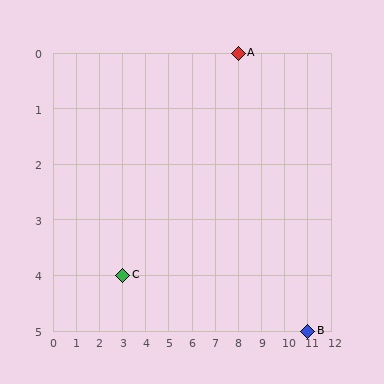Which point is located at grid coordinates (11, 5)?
Point B is at (11, 5).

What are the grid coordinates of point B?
Point B is at grid coordinates (11, 5).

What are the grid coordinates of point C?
Point C is at grid coordinates (3, 4).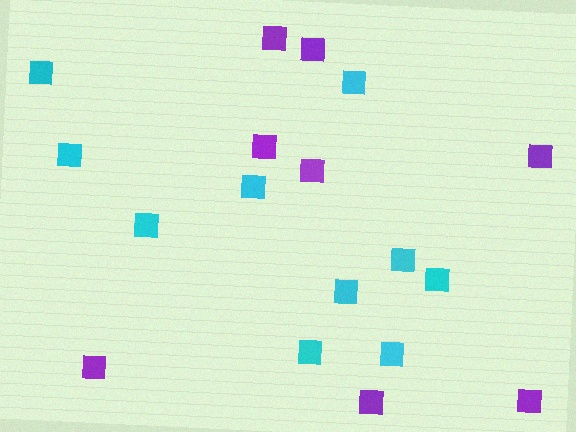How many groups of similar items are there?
There are 2 groups: one group of cyan squares (10) and one group of purple squares (8).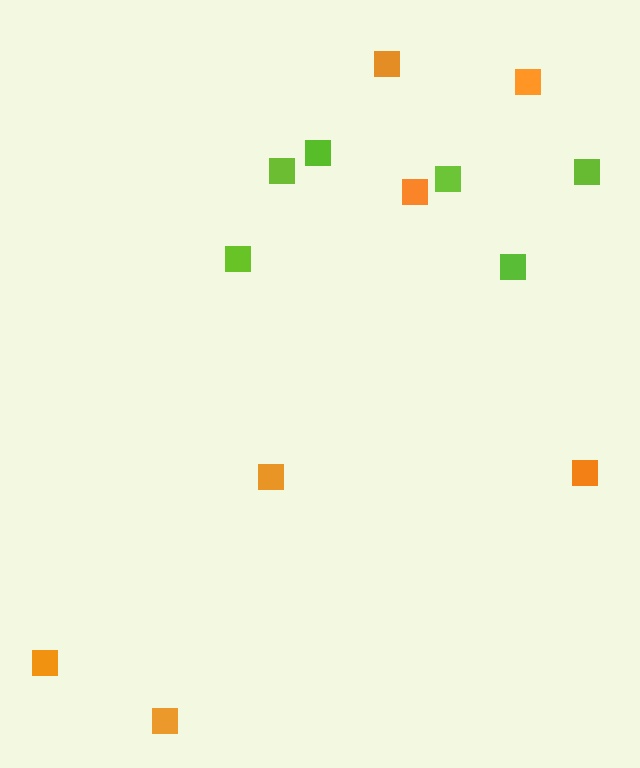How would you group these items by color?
There are 2 groups: one group of orange squares (7) and one group of lime squares (6).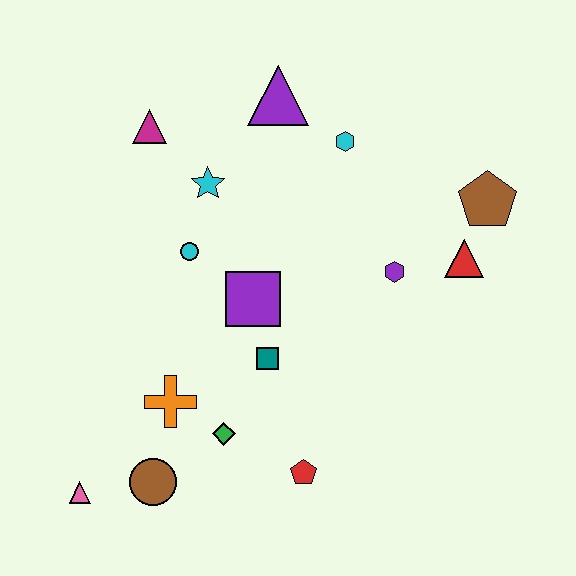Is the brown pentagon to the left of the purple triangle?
No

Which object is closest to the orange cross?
The green diamond is closest to the orange cross.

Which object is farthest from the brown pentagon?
The pink triangle is farthest from the brown pentagon.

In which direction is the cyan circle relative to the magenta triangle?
The cyan circle is below the magenta triangle.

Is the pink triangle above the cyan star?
No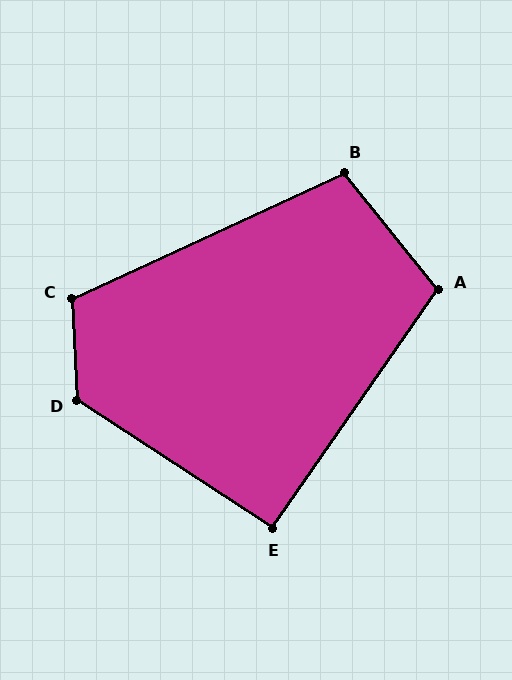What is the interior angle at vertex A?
Approximately 106 degrees (obtuse).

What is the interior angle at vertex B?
Approximately 104 degrees (obtuse).